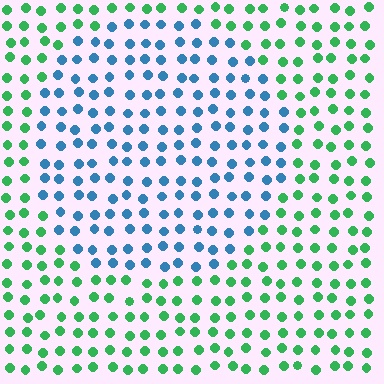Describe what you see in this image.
The image is filled with small green elements in a uniform arrangement. A circle-shaped region is visible where the elements are tinted to a slightly different hue, forming a subtle color boundary.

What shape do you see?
I see a circle.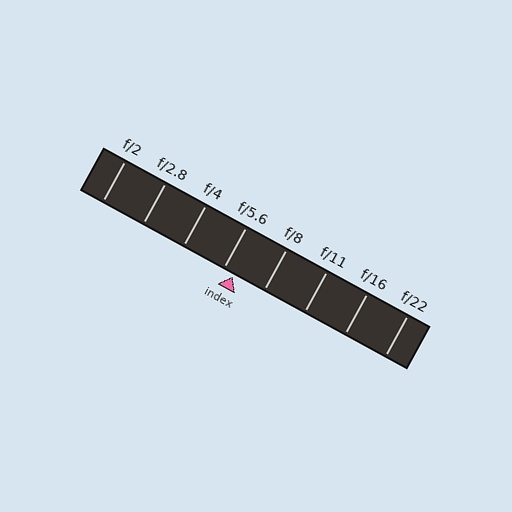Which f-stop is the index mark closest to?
The index mark is closest to f/5.6.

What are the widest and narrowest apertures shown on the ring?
The widest aperture shown is f/2 and the narrowest is f/22.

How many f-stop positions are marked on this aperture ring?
There are 8 f-stop positions marked.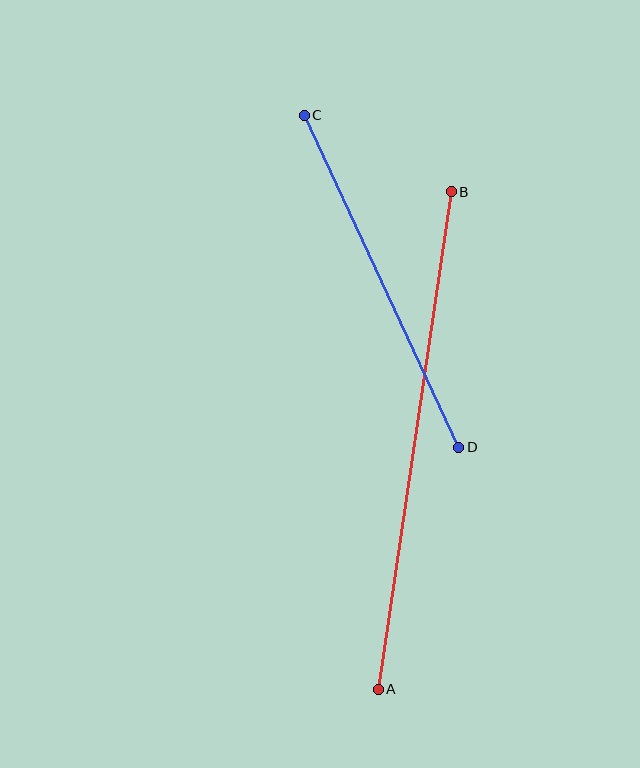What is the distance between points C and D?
The distance is approximately 366 pixels.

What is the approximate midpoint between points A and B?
The midpoint is at approximately (415, 440) pixels.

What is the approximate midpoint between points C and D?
The midpoint is at approximately (382, 281) pixels.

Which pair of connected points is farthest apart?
Points A and B are farthest apart.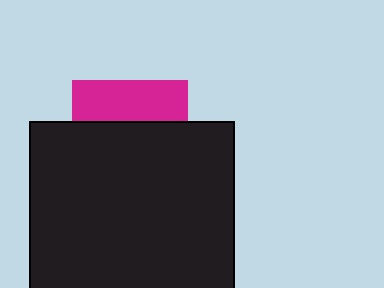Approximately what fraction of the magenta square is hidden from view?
Roughly 64% of the magenta square is hidden behind the black rectangle.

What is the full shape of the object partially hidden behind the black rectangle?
The partially hidden object is a magenta square.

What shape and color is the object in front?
The object in front is a black rectangle.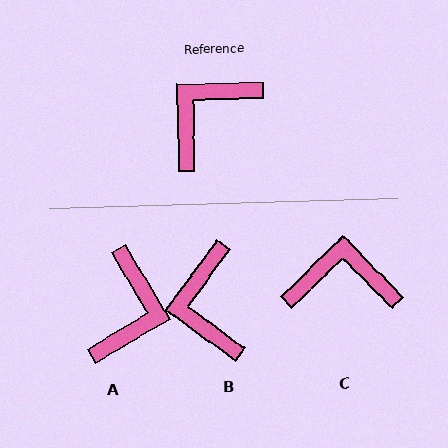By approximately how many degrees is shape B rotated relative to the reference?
Approximately 52 degrees counter-clockwise.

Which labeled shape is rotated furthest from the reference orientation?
A, about 150 degrees away.